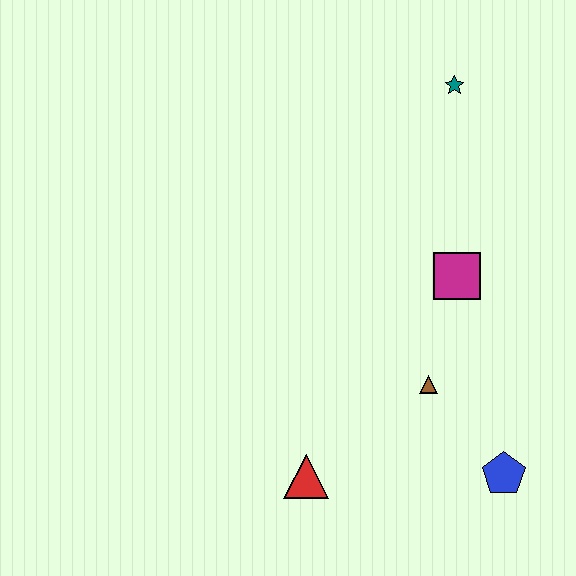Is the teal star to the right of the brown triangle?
Yes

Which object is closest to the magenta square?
The brown triangle is closest to the magenta square.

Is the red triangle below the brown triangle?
Yes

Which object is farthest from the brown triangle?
The teal star is farthest from the brown triangle.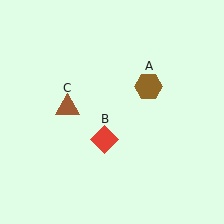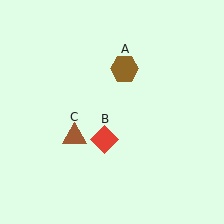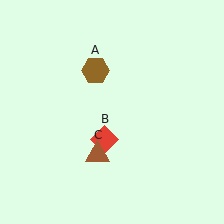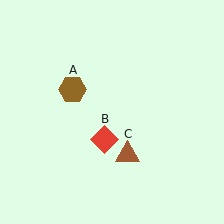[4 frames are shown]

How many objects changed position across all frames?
2 objects changed position: brown hexagon (object A), brown triangle (object C).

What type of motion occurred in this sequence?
The brown hexagon (object A), brown triangle (object C) rotated counterclockwise around the center of the scene.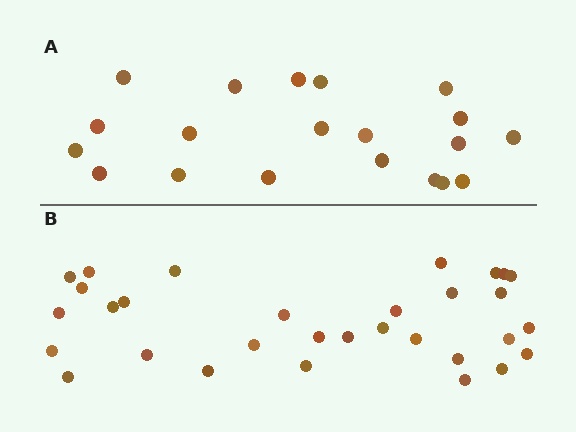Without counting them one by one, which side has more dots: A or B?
Region B (the bottom region) has more dots.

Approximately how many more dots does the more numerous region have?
Region B has roughly 12 or so more dots than region A.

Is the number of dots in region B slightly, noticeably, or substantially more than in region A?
Region B has substantially more. The ratio is roughly 1.6 to 1.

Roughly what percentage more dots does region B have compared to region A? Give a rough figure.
About 55% more.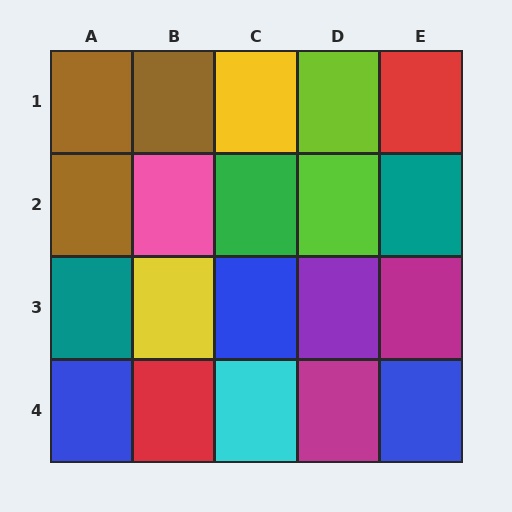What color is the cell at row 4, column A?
Blue.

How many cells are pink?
1 cell is pink.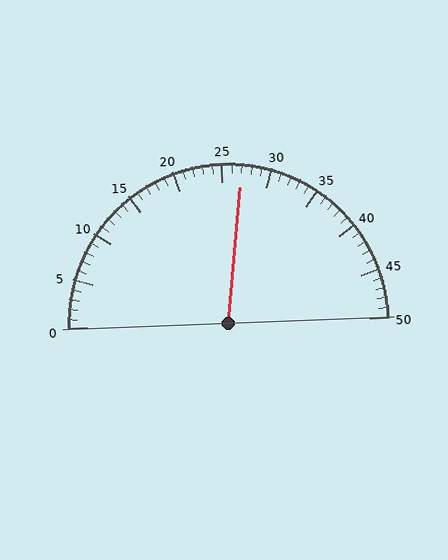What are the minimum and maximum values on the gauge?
The gauge ranges from 0 to 50.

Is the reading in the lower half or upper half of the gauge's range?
The reading is in the upper half of the range (0 to 50).